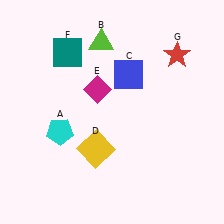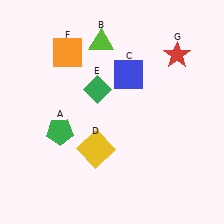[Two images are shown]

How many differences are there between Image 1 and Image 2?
There are 3 differences between the two images.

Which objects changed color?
A changed from cyan to green. E changed from magenta to green. F changed from teal to orange.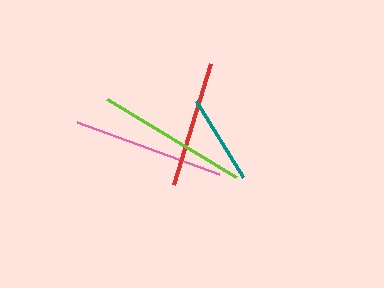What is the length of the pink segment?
The pink segment is approximately 151 pixels long.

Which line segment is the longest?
The pink line is the longest at approximately 151 pixels.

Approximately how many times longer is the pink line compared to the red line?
The pink line is approximately 1.2 times the length of the red line.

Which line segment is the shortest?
The teal line is the shortest at approximately 90 pixels.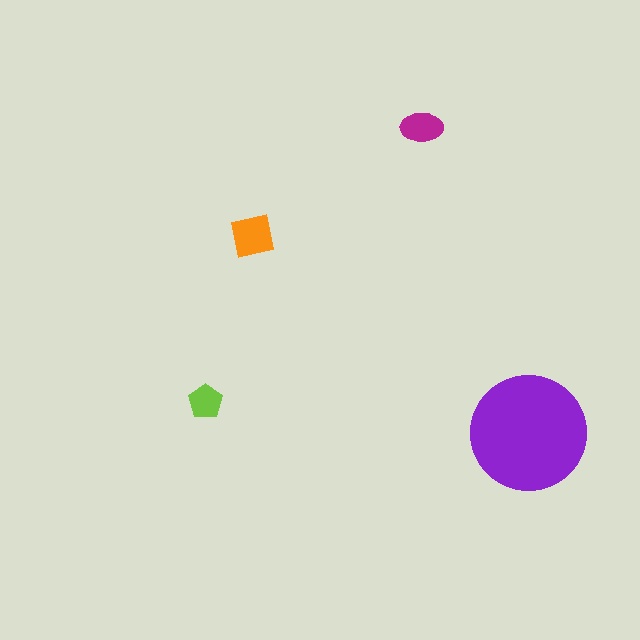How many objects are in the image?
There are 4 objects in the image.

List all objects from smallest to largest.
The lime pentagon, the magenta ellipse, the orange square, the purple circle.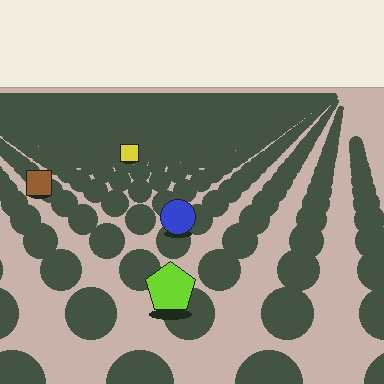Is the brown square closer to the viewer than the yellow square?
Yes. The brown square is closer — you can tell from the texture gradient: the ground texture is coarser near it.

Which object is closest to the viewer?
The lime pentagon is closest. The texture marks near it are larger and more spread out.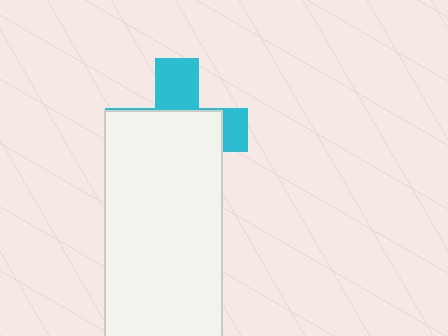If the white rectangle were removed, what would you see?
You would see the complete cyan cross.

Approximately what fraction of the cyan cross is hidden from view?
Roughly 67% of the cyan cross is hidden behind the white rectangle.